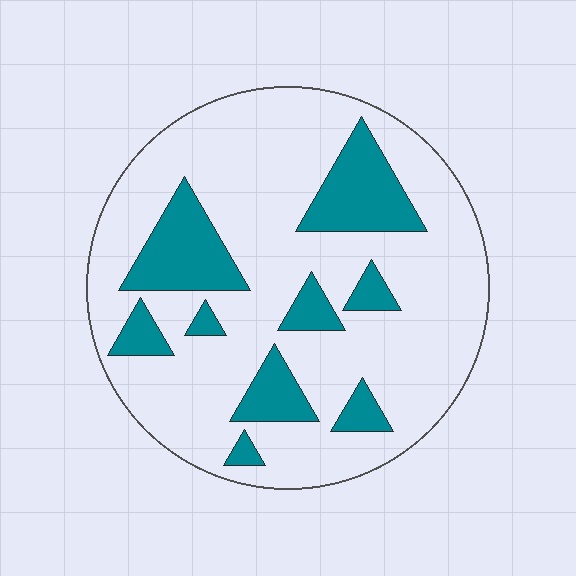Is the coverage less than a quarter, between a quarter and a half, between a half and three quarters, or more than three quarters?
Less than a quarter.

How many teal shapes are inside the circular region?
9.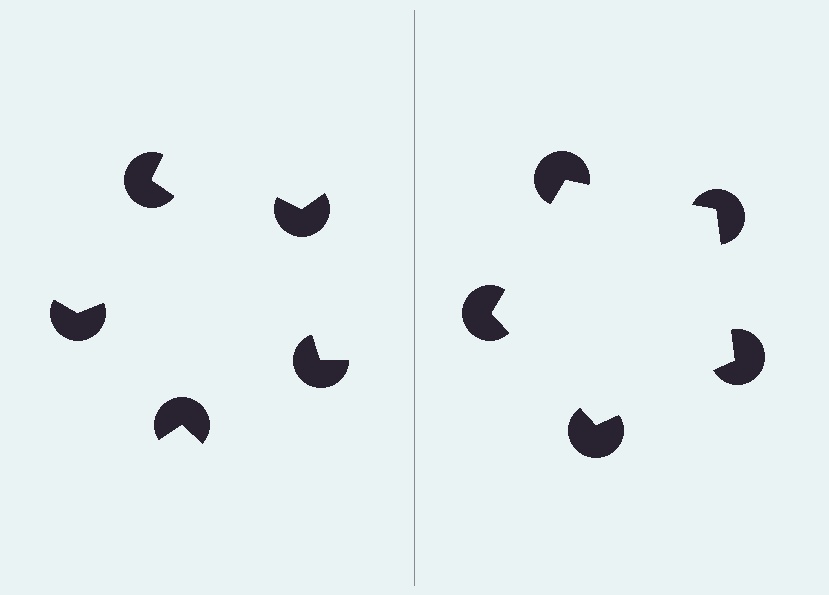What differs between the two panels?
The pac-man discs are positioned identically on both sides; only the wedge orientations differ. On the right they align to a pentagon; on the left they are misaligned.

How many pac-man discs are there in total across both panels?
10 — 5 on each side.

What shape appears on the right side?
An illusory pentagon.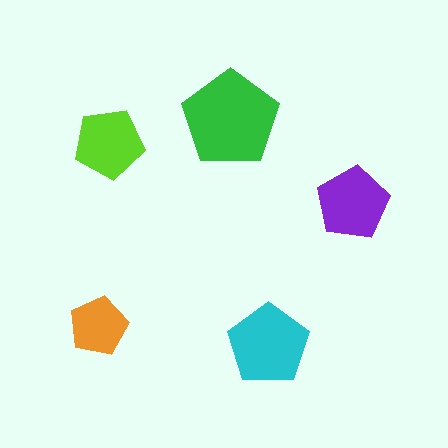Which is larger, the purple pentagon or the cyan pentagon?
The cyan one.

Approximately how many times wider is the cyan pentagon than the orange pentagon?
About 1.5 times wider.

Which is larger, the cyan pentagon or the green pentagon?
The green one.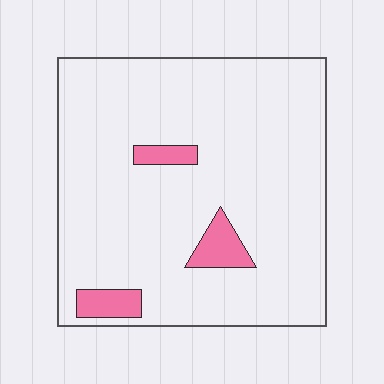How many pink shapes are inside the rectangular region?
3.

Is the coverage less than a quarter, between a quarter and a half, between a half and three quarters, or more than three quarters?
Less than a quarter.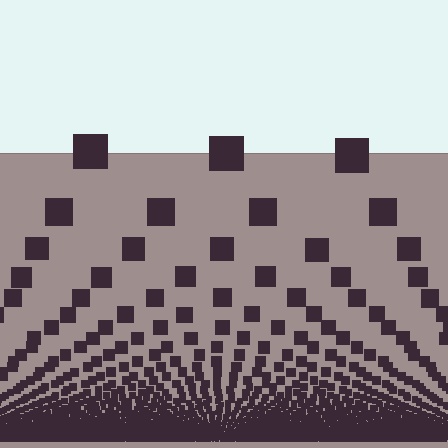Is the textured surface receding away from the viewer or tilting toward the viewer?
The surface appears to tilt toward the viewer. Texture elements get larger and sparser toward the top.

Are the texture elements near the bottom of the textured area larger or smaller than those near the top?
Smaller. The gradient is inverted — elements near the bottom are smaller and denser.